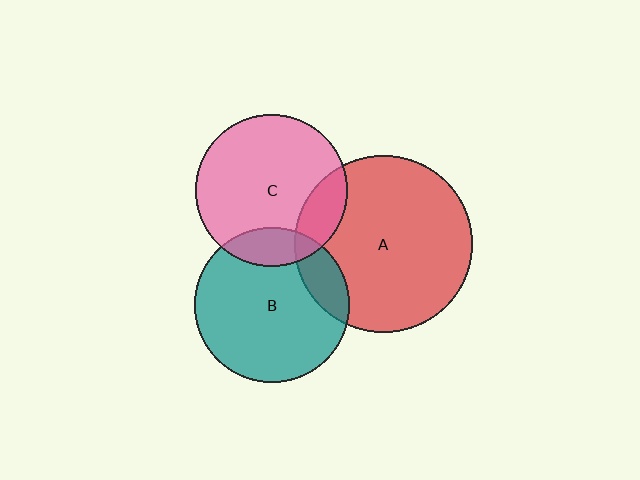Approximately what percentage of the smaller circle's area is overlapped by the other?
Approximately 15%.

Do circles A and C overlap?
Yes.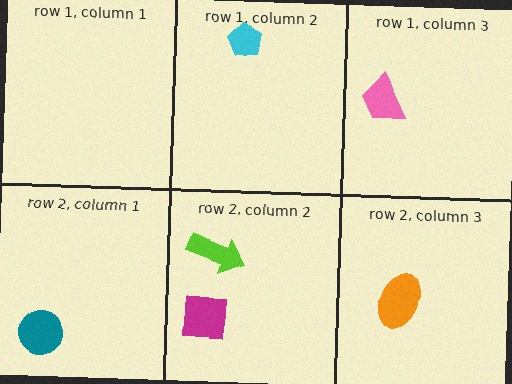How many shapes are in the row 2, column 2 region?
2.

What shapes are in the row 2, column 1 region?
The teal circle.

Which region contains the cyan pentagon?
The row 1, column 2 region.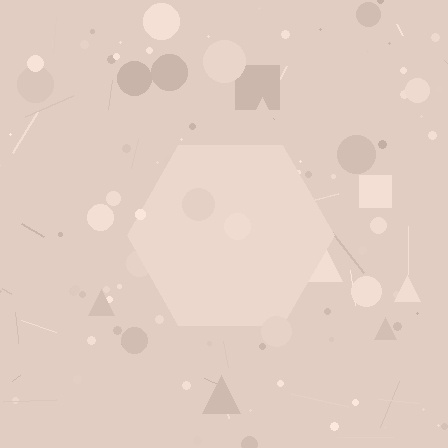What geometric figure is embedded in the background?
A hexagon is embedded in the background.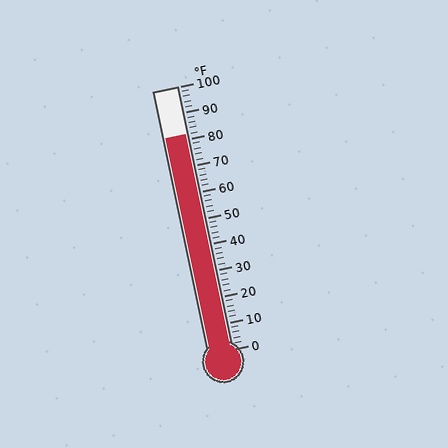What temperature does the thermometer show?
The thermometer shows approximately 82°F.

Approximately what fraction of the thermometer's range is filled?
The thermometer is filled to approximately 80% of its range.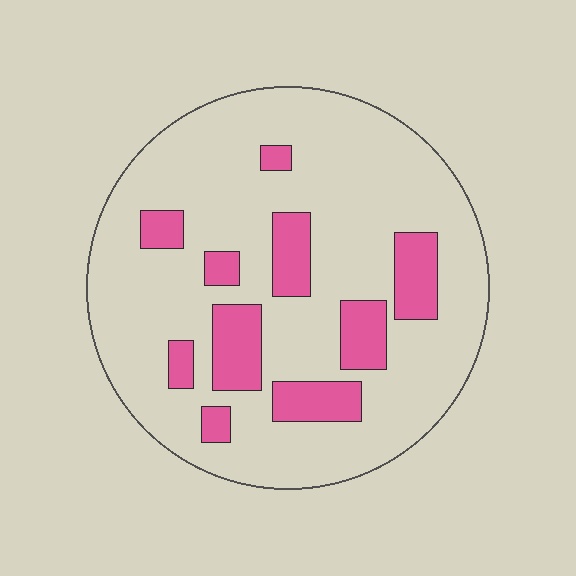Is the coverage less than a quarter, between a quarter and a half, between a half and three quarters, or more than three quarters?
Less than a quarter.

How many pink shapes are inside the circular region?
10.